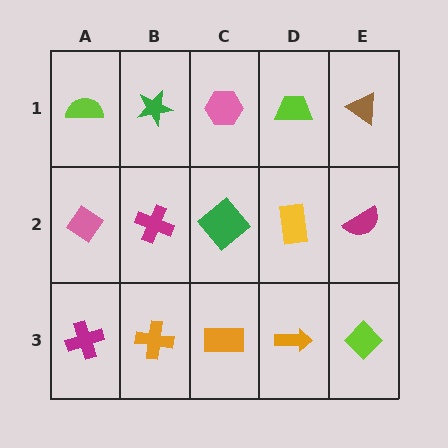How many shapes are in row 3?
5 shapes.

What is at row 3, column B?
An orange cross.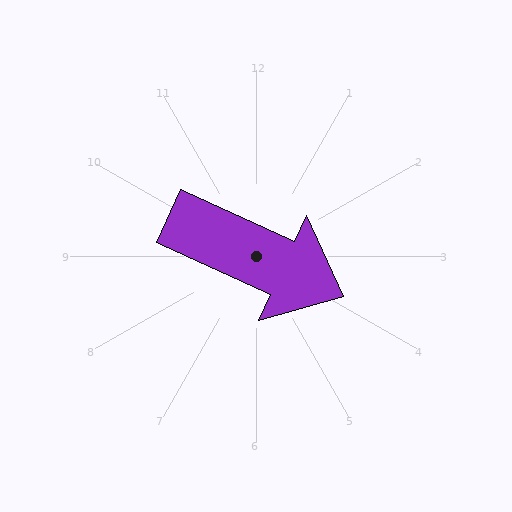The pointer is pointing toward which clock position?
Roughly 4 o'clock.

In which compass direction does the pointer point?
Southeast.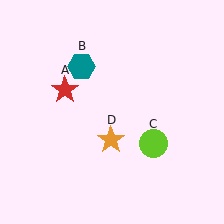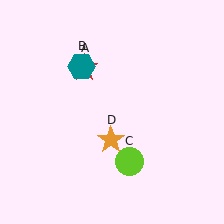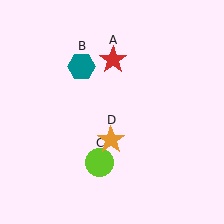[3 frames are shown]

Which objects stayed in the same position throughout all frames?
Teal hexagon (object B) and orange star (object D) remained stationary.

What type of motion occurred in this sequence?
The red star (object A), lime circle (object C) rotated clockwise around the center of the scene.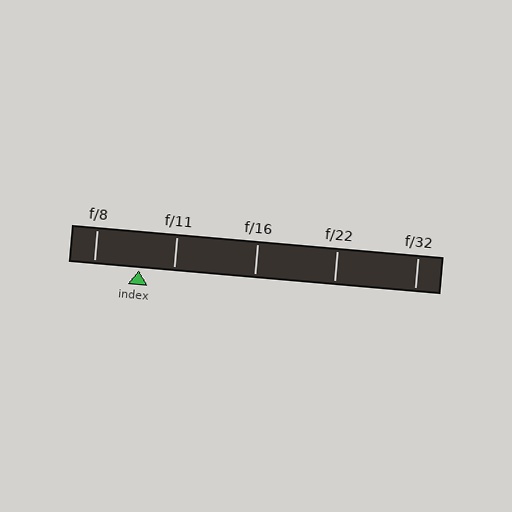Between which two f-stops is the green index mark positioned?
The index mark is between f/8 and f/11.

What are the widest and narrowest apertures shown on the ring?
The widest aperture shown is f/8 and the narrowest is f/32.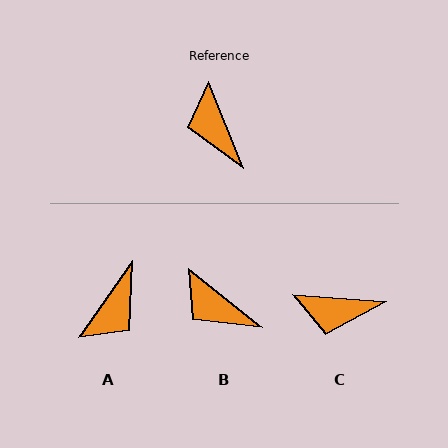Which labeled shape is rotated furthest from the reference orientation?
A, about 123 degrees away.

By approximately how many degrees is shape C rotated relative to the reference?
Approximately 64 degrees counter-clockwise.